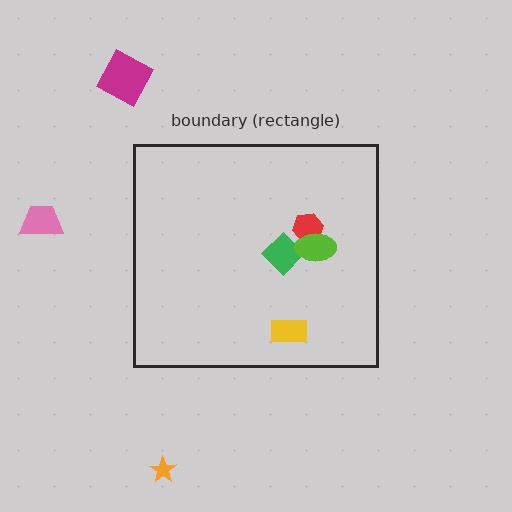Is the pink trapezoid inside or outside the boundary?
Outside.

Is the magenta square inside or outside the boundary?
Outside.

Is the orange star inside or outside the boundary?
Outside.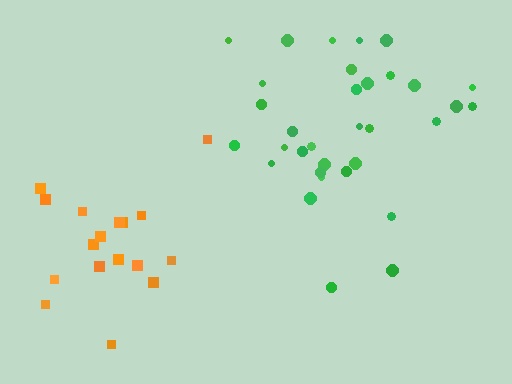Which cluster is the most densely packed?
Green.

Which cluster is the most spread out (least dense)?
Orange.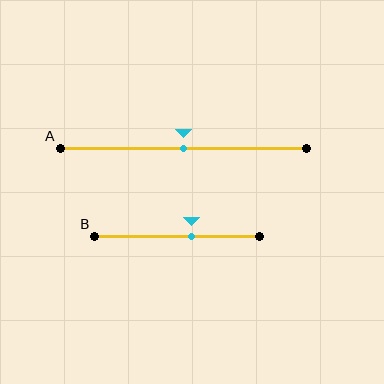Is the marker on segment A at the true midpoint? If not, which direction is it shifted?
Yes, the marker on segment A is at the true midpoint.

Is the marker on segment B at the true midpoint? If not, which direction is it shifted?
No, the marker on segment B is shifted to the right by about 9% of the segment length.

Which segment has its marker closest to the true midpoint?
Segment A has its marker closest to the true midpoint.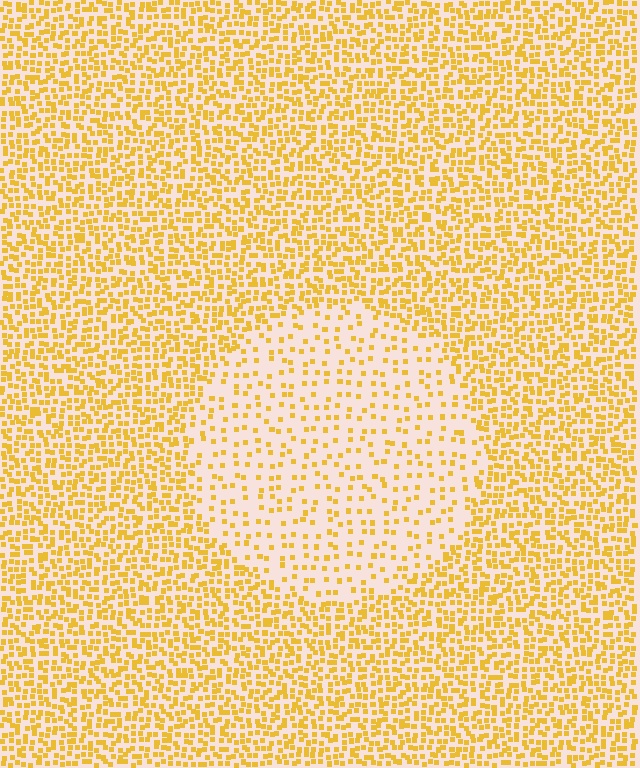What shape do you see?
I see a circle.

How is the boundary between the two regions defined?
The boundary is defined by a change in element density (approximately 2.5x ratio). All elements are the same color, size, and shape.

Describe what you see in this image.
The image contains small yellow elements arranged at two different densities. A circle-shaped region is visible where the elements are less densely packed than the surrounding area.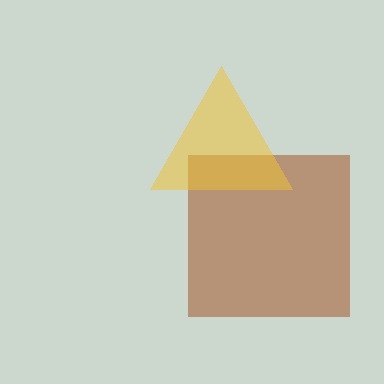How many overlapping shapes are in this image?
There are 2 overlapping shapes in the image.